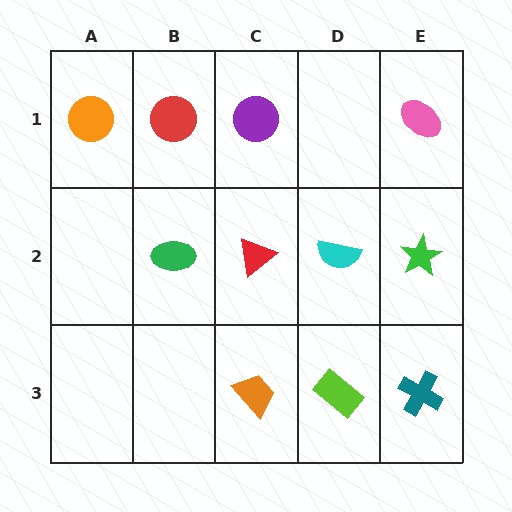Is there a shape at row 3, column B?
No, that cell is empty.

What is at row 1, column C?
A purple circle.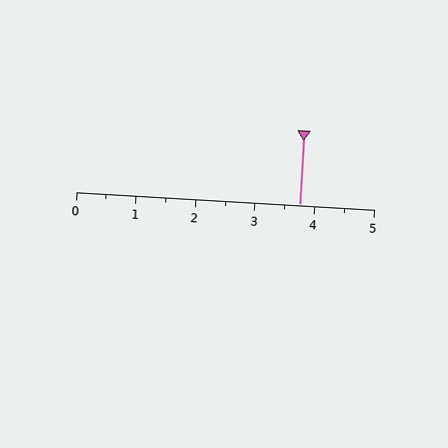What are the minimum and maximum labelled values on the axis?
The axis runs from 0 to 5.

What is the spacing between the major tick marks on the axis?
The major ticks are spaced 1 apart.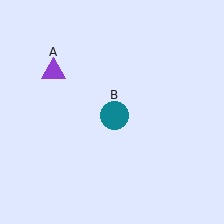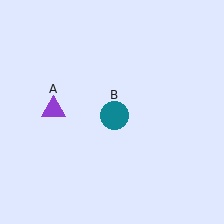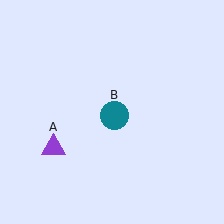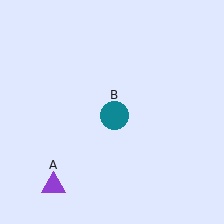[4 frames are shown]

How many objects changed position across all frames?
1 object changed position: purple triangle (object A).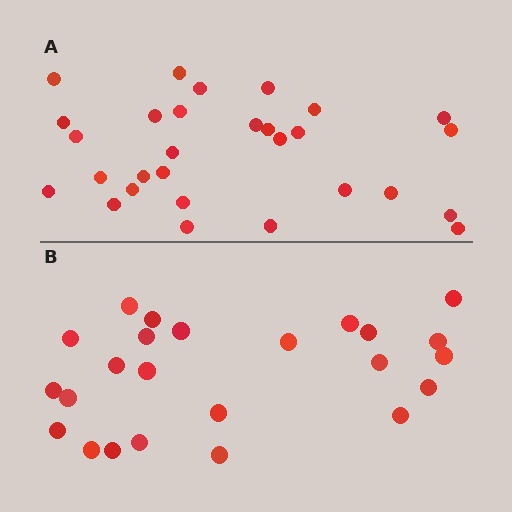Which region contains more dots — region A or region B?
Region A (the top region) has more dots.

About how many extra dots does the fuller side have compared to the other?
Region A has about 5 more dots than region B.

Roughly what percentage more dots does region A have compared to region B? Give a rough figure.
About 20% more.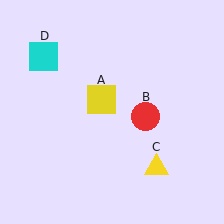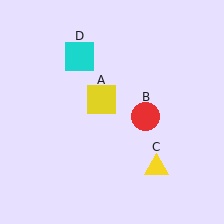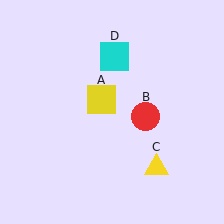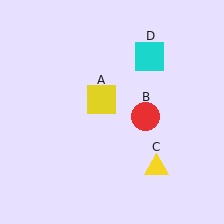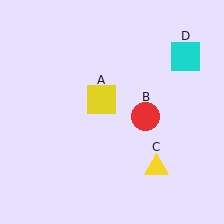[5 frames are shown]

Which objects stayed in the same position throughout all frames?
Yellow square (object A) and red circle (object B) and yellow triangle (object C) remained stationary.